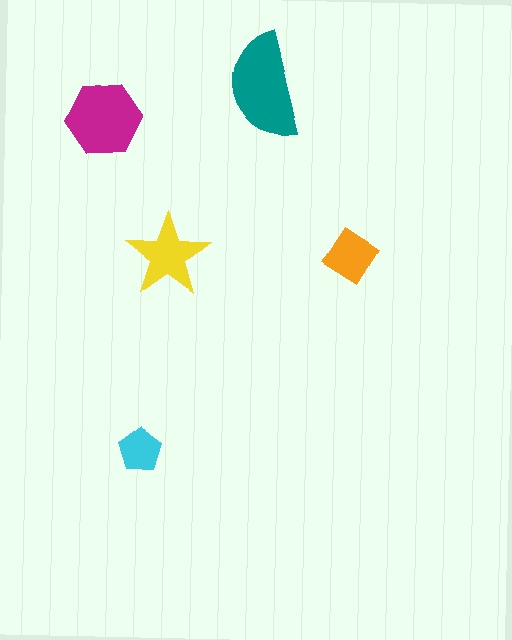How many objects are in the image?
There are 5 objects in the image.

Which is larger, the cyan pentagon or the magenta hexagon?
The magenta hexagon.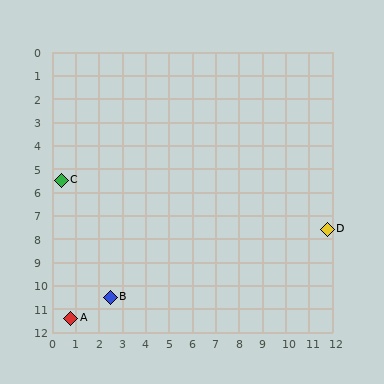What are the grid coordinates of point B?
Point B is at approximately (2.5, 10.5).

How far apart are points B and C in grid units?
Points B and C are about 5.4 grid units apart.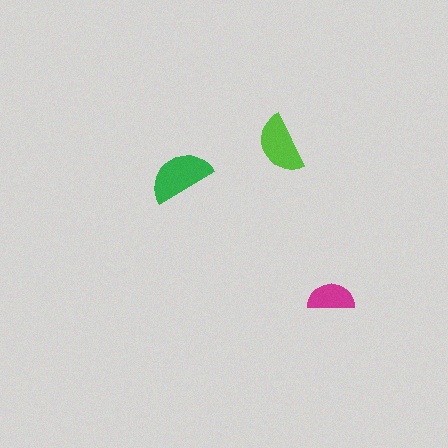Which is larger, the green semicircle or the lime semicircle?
The green one.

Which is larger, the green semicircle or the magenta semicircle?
The green one.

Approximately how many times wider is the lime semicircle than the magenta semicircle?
About 1.5 times wider.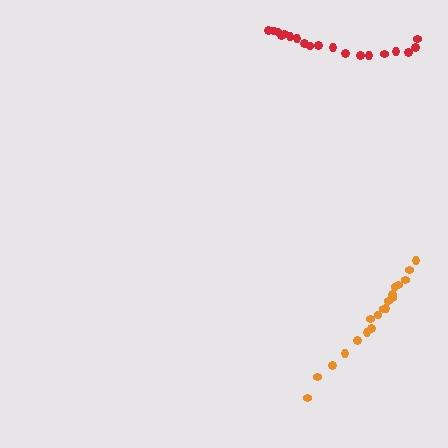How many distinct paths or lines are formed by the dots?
There are 2 distinct paths.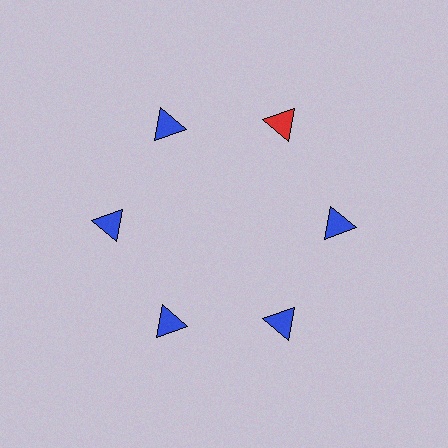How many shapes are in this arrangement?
There are 6 shapes arranged in a ring pattern.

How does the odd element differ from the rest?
It has a different color: red instead of blue.